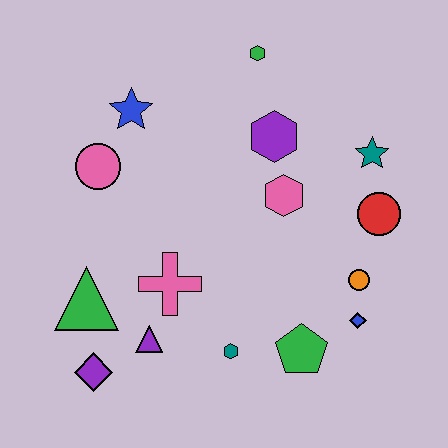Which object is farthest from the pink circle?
The blue diamond is farthest from the pink circle.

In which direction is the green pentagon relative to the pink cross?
The green pentagon is to the right of the pink cross.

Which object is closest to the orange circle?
The blue diamond is closest to the orange circle.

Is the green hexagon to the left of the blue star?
No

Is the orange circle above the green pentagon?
Yes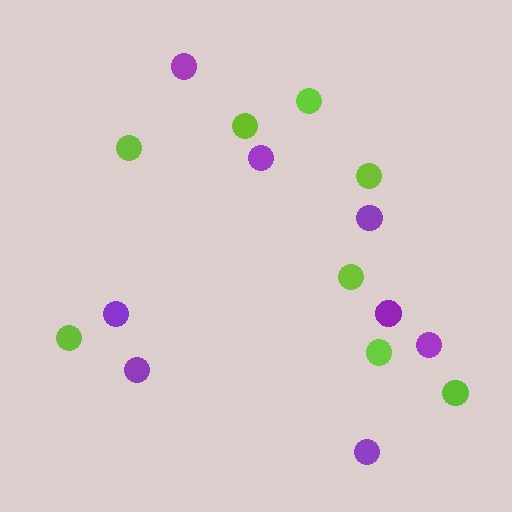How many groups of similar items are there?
There are 2 groups: one group of purple circles (8) and one group of lime circles (8).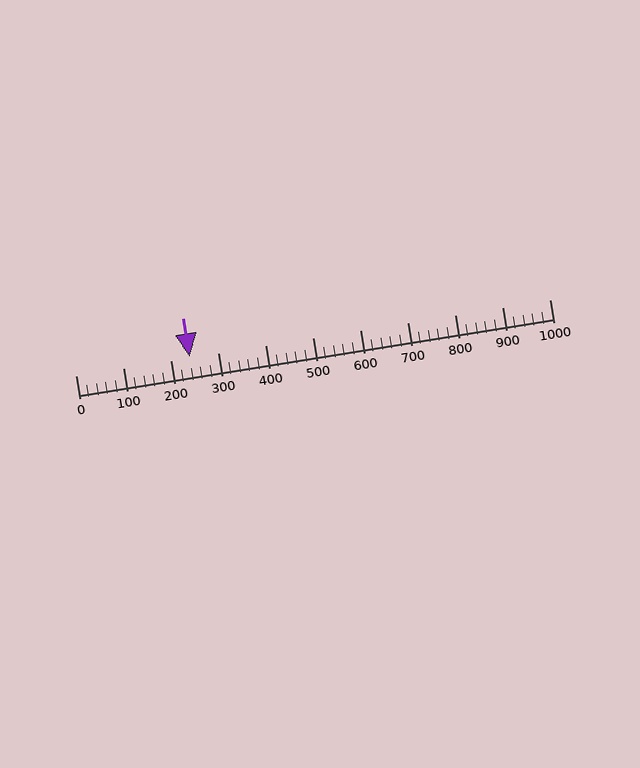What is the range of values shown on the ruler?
The ruler shows values from 0 to 1000.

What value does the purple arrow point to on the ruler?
The purple arrow points to approximately 240.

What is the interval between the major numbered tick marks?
The major tick marks are spaced 100 units apart.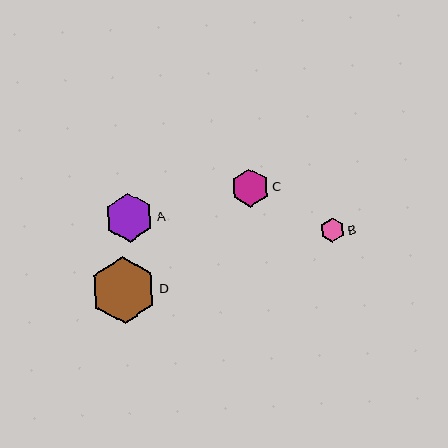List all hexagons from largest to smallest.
From largest to smallest: D, A, C, B.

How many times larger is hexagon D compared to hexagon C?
Hexagon D is approximately 1.7 times the size of hexagon C.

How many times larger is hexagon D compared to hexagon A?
Hexagon D is approximately 1.4 times the size of hexagon A.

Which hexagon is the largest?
Hexagon D is the largest with a size of approximately 66 pixels.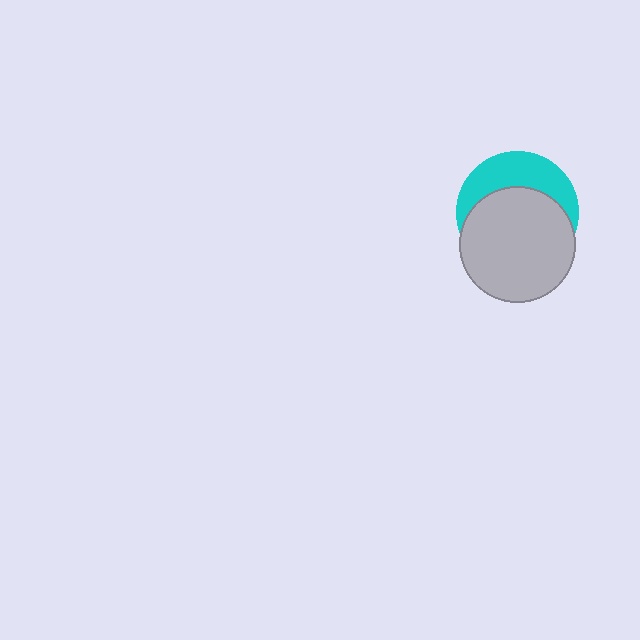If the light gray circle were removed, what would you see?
You would see the complete cyan circle.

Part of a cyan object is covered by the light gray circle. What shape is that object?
It is a circle.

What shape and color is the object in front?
The object in front is a light gray circle.